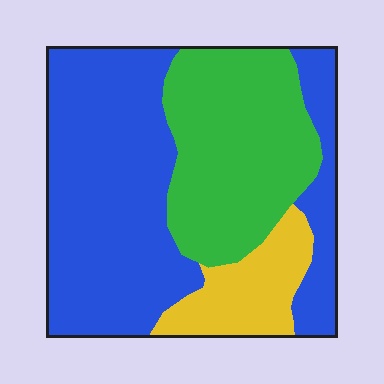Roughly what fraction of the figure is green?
Green takes up about one third (1/3) of the figure.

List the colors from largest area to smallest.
From largest to smallest: blue, green, yellow.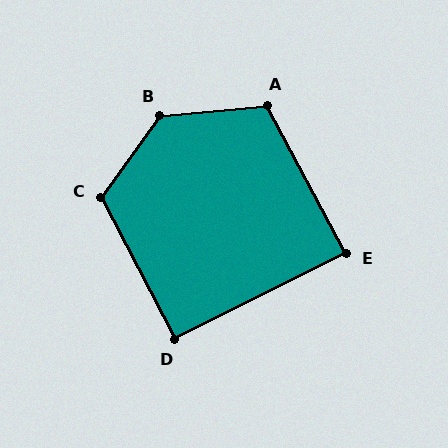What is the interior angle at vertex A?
Approximately 113 degrees (obtuse).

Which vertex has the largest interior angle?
B, at approximately 131 degrees.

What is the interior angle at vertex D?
Approximately 91 degrees (approximately right).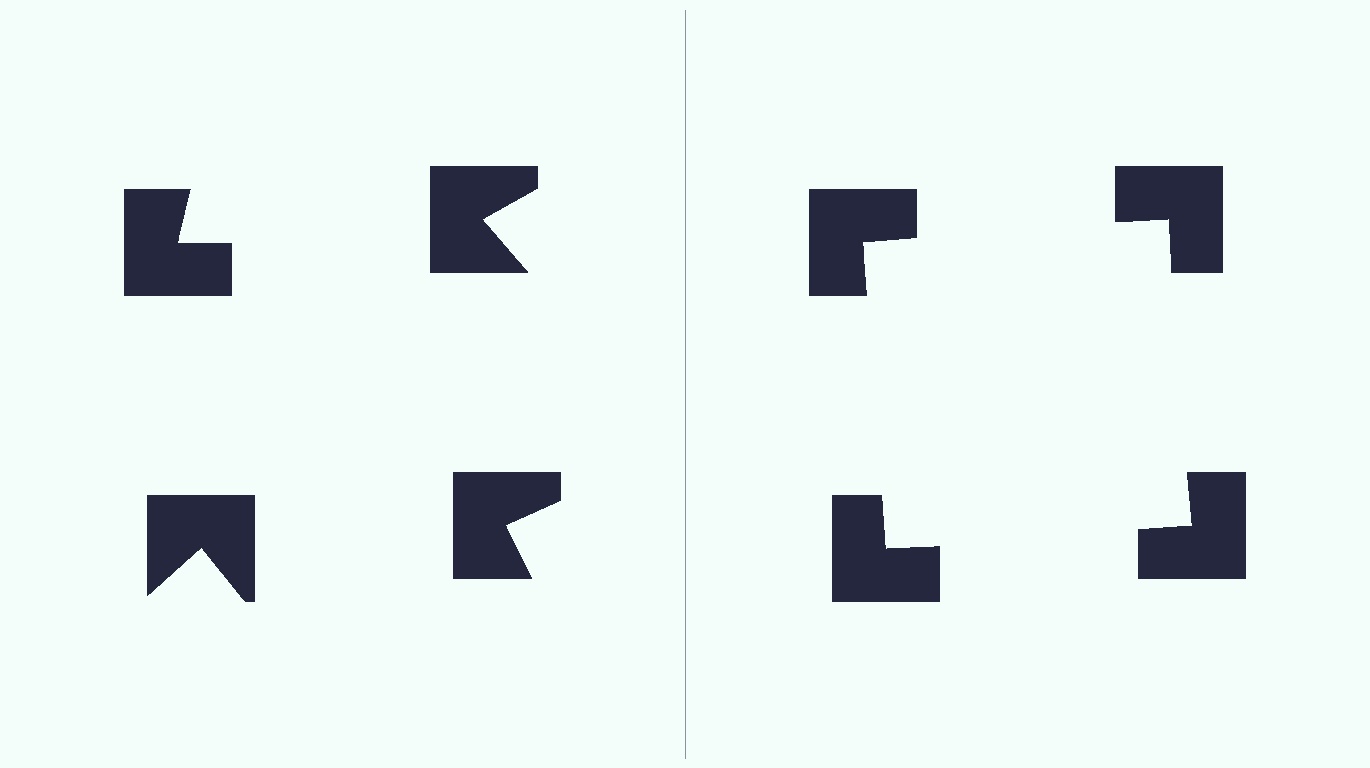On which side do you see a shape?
An illusory square appears on the right side. On the left side the wedge cuts are rotated, so no coherent shape forms.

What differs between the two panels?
The notched squares are positioned identically on both sides; only the wedge orientations differ. On the right they align to a square; on the left they are misaligned.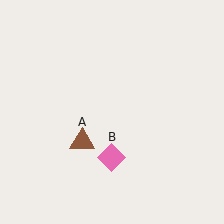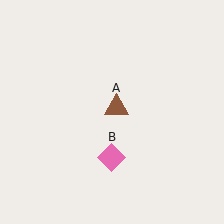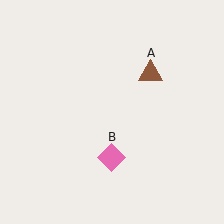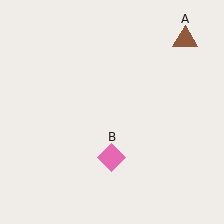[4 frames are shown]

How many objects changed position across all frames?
1 object changed position: brown triangle (object A).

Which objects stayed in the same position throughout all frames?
Pink diamond (object B) remained stationary.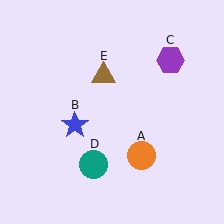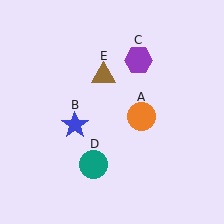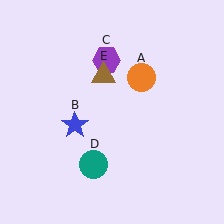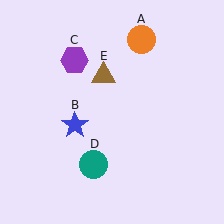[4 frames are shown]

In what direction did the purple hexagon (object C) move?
The purple hexagon (object C) moved left.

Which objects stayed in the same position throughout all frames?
Blue star (object B) and teal circle (object D) and brown triangle (object E) remained stationary.